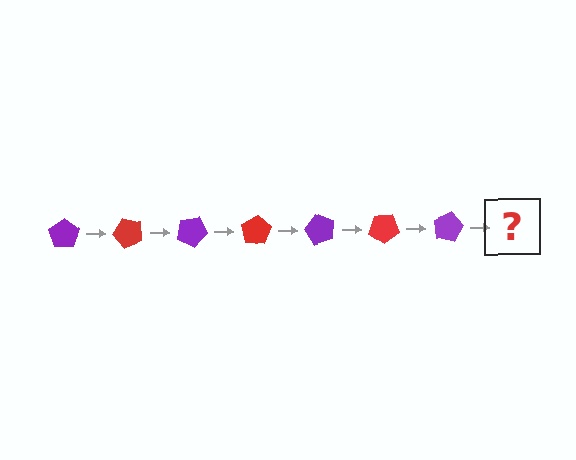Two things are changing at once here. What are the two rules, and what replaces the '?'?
The two rules are that it rotates 50 degrees each step and the color cycles through purple and red. The '?' should be a red pentagon, rotated 350 degrees from the start.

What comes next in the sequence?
The next element should be a red pentagon, rotated 350 degrees from the start.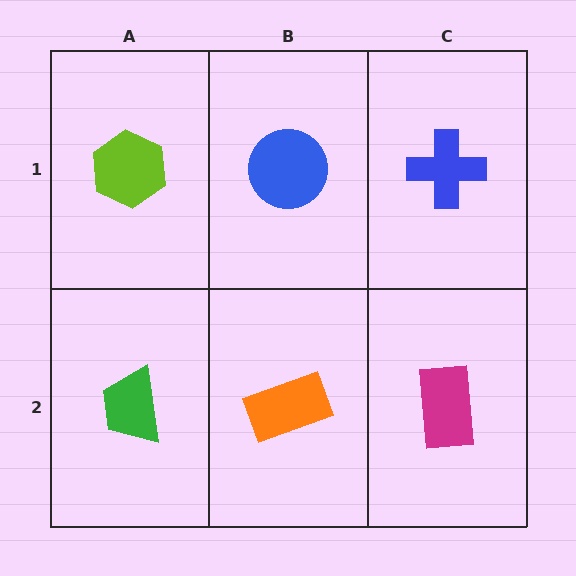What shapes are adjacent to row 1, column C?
A magenta rectangle (row 2, column C), a blue circle (row 1, column B).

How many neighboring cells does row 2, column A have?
2.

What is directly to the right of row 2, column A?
An orange rectangle.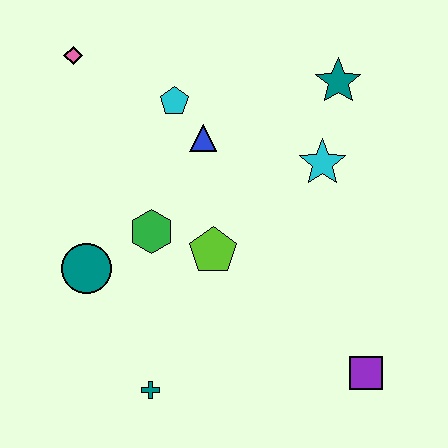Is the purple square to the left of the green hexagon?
No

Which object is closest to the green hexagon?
The lime pentagon is closest to the green hexagon.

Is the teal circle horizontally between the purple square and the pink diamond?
Yes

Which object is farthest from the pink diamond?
The purple square is farthest from the pink diamond.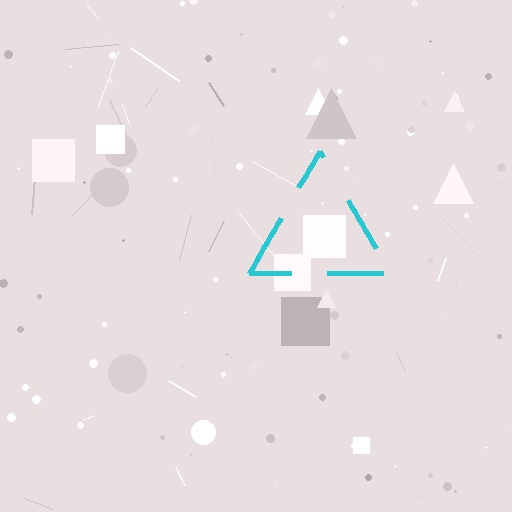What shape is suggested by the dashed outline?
The dashed outline suggests a triangle.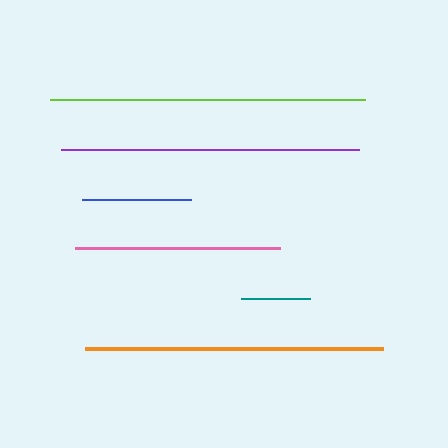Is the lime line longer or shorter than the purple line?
The lime line is longer than the purple line.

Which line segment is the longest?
The lime line is the longest at approximately 315 pixels.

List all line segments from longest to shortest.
From longest to shortest: lime, orange, purple, pink, blue, teal.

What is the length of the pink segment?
The pink segment is approximately 205 pixels long.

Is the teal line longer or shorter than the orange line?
The orange line is longer than the teal line.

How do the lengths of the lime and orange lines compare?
The lime and orange lines are approximately the same length.